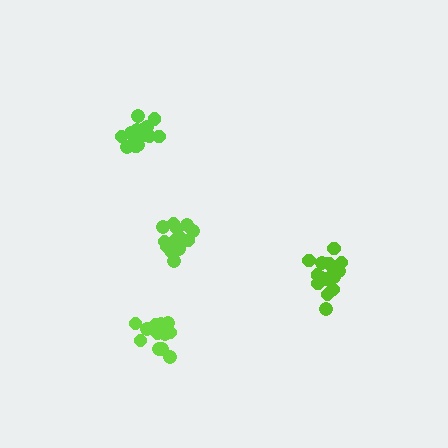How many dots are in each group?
Group 1: 16 dots, Group 2: 16 dots, Group 3: 15 dots, Group 4: 13 dots (60 total).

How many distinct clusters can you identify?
There are 4 distinct clusters.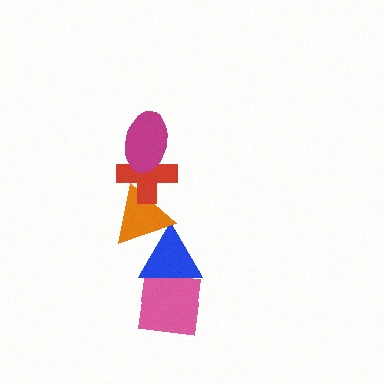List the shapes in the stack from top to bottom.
From top to bottom: the magenta ellipse, the red cross, the orange triangle, the blue triangle, the pink square.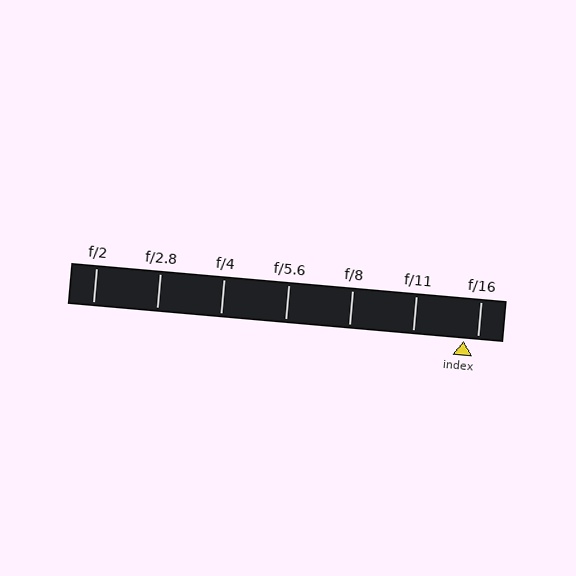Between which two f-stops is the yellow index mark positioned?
The index mark is between f/11 and f/16.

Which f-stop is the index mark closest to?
The index mark is closest to f/16.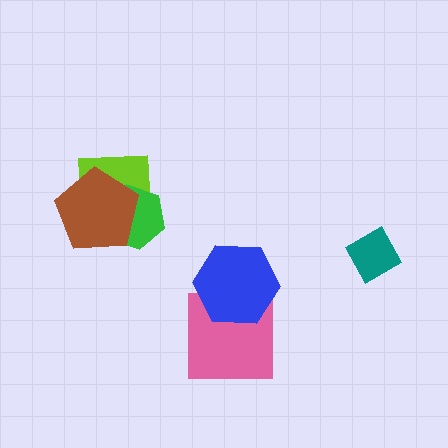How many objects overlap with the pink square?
1 object overlaps with the pink square.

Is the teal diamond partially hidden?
No, no other shape covers it.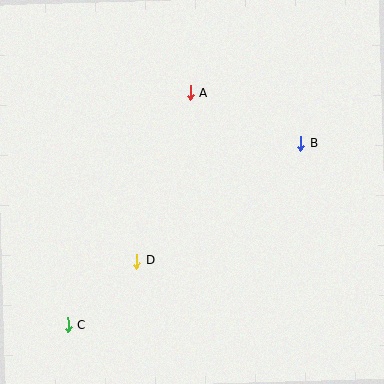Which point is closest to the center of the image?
Point D at (137, 261) is closest to the center.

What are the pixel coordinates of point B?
Point B is at (300, 143).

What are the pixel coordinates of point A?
Point A is at (191, 93).